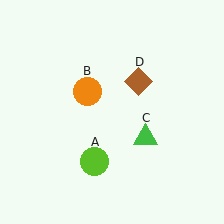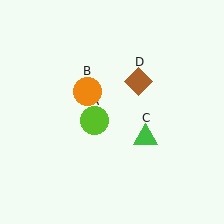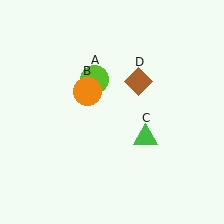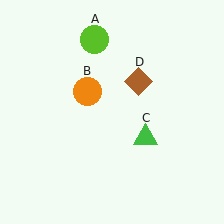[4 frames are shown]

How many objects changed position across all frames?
1 object changed position: lime circle (object A).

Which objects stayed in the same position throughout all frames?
Orange circle (object B) and green triangle (object C) and brown diamond (object D) remained stationary.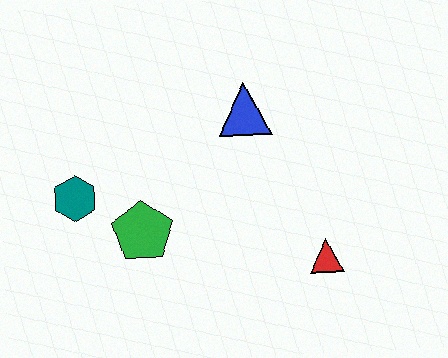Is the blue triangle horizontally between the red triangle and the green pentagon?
Yes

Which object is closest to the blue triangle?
The green pentagon is closest to the blue triangle.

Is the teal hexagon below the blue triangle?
Yes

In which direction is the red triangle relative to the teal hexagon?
The red triangle is to the right of the teal hexagon.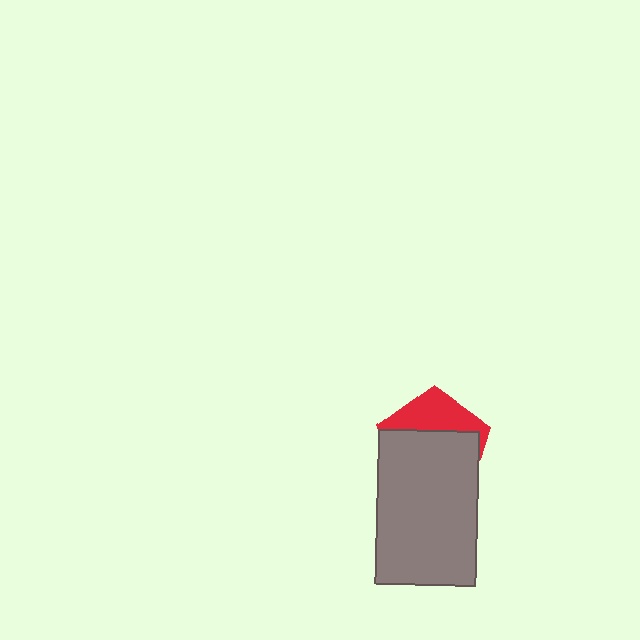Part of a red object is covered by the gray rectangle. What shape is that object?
It is a pentagon.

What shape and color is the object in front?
The object in front is a gray rectangle.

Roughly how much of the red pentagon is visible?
A small part of it is visible (roughly 34%).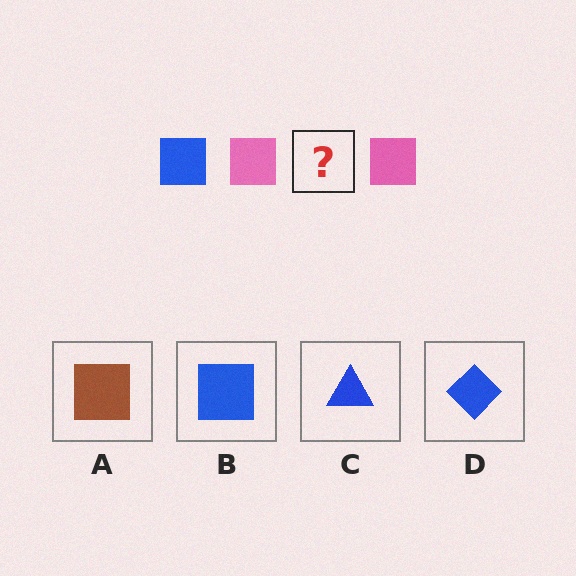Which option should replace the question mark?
Option B.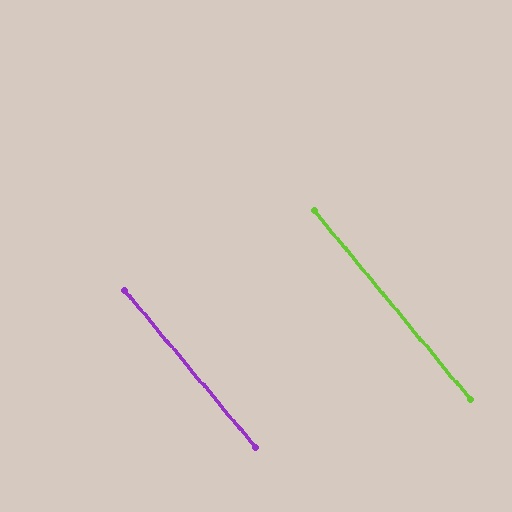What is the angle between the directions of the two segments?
Approximately 0 degrees.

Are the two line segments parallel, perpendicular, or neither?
Parallel — their directions differ by only 0.3°.